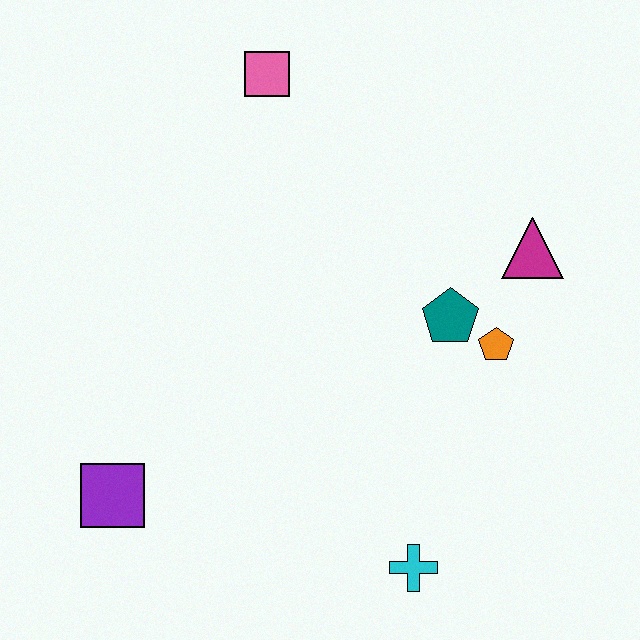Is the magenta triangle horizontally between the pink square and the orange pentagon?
No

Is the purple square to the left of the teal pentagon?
Yes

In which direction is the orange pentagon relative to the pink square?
The orange pentagon is below the pink square.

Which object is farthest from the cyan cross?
The pink square is farthest from the cyan cross.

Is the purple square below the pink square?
Yes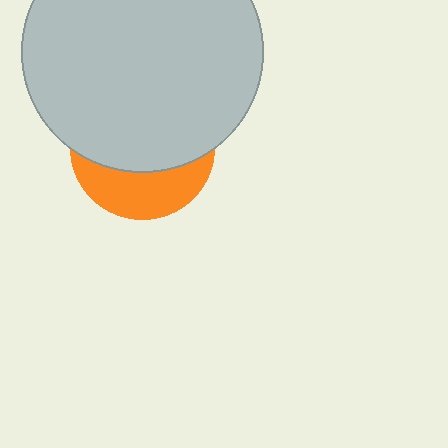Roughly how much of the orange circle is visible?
A small part of it is visible (roughly 35%).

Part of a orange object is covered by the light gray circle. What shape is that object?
It is a circle.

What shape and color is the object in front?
The object in front is a light gray circle.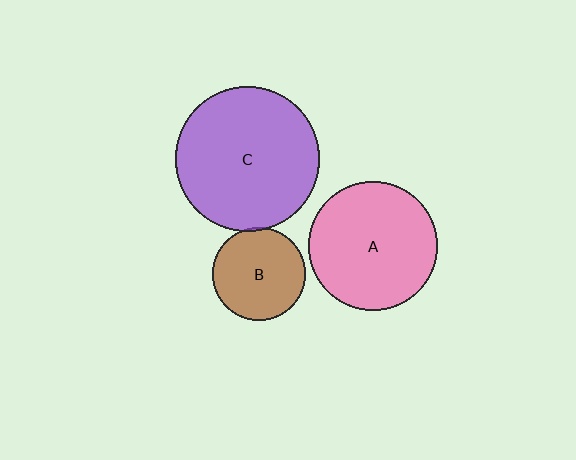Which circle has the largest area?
Circle C (purple).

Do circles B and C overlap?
Yes.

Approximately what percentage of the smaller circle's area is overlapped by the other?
Approximately 5%.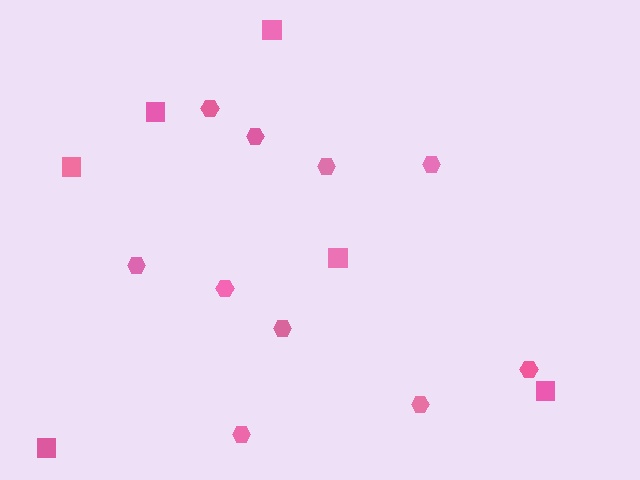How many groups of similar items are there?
There are 2 groups: one group of hexagons (10) and one group of squares (6).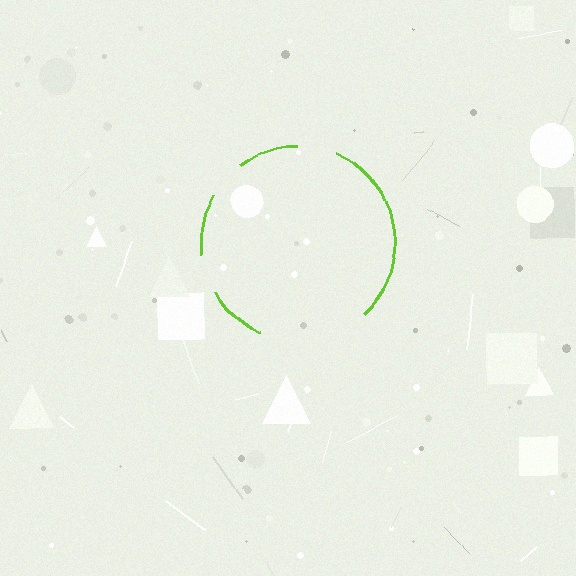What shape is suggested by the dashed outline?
The dashed outline suggests a circle.